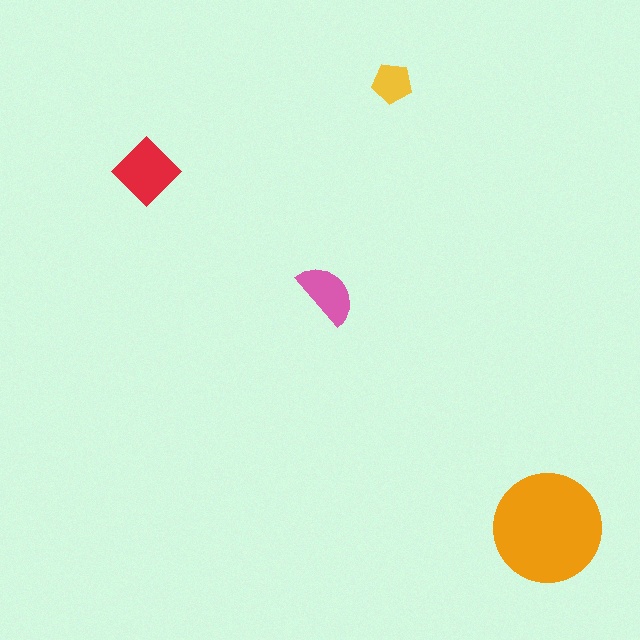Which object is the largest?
The orange circle.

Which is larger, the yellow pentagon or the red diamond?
The red diamond.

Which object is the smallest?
The yellow pentagon.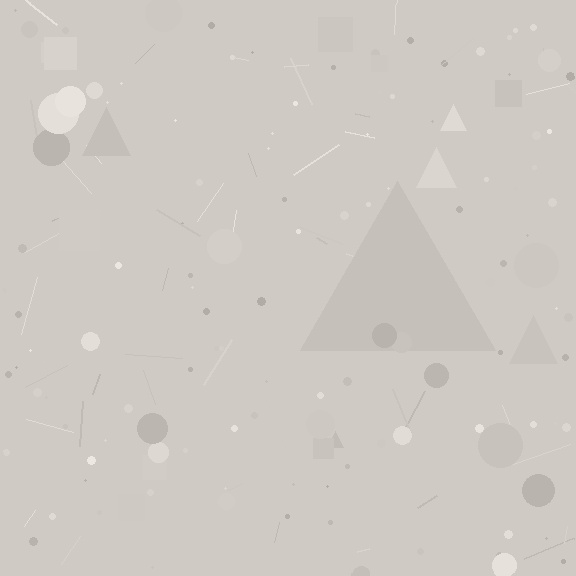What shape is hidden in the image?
A triangle is hidden in the image.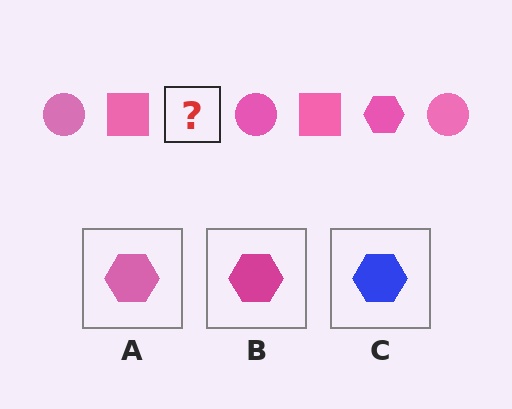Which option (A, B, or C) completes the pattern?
A.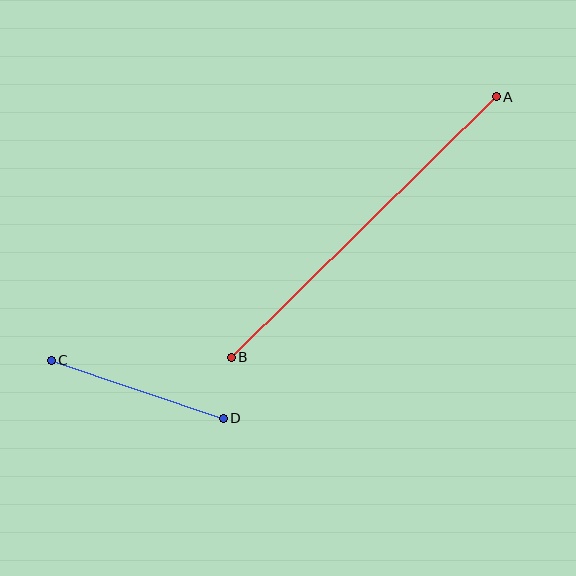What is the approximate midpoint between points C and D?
The midpoint is at approximately (137, 389) pixels.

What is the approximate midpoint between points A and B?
The midpoint is at approximately (364, 227) pixels.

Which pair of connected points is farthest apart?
Points A and B are farthest apart.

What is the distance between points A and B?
The distance is approximately 371 pixels.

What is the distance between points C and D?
The distance is approximately 182 pixels.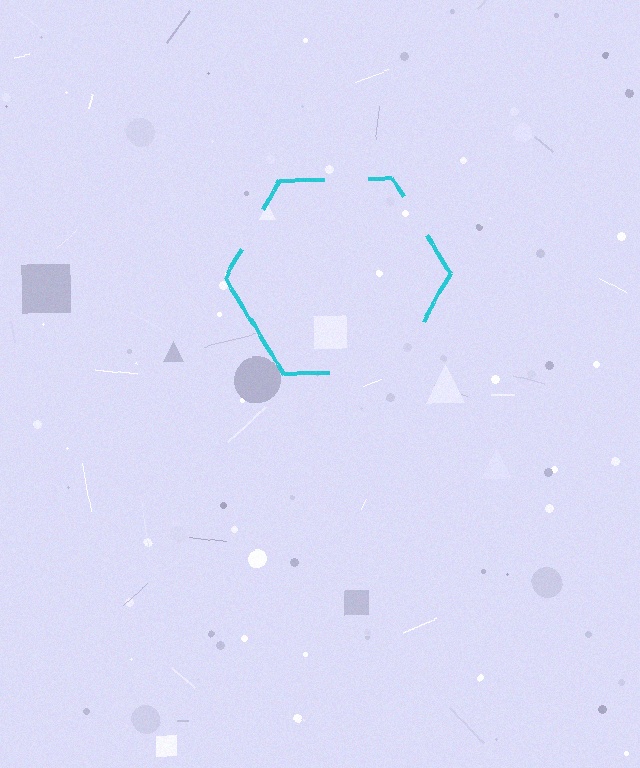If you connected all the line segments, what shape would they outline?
They would outline a hexagon.